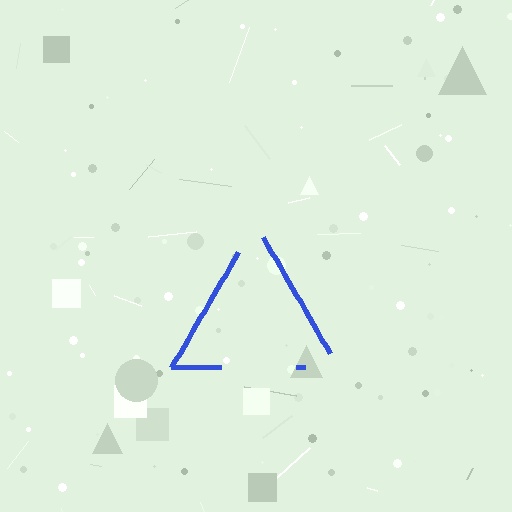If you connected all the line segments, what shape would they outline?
They would outline a triangle.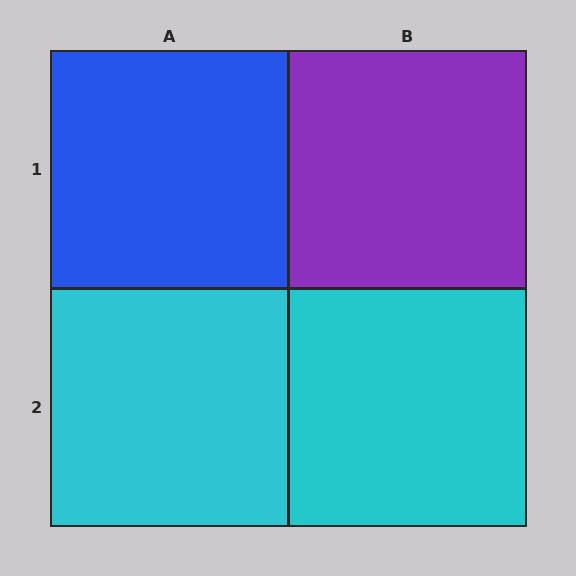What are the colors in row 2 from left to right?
Cyan, cyan.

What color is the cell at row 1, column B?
Purple.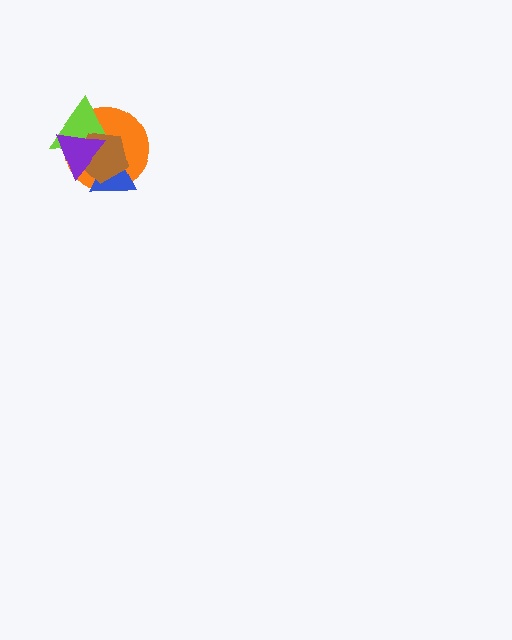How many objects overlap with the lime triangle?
4 objects overlap with the lime triangle.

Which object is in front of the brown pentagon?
The purple triangle is in front of the brown pentagon.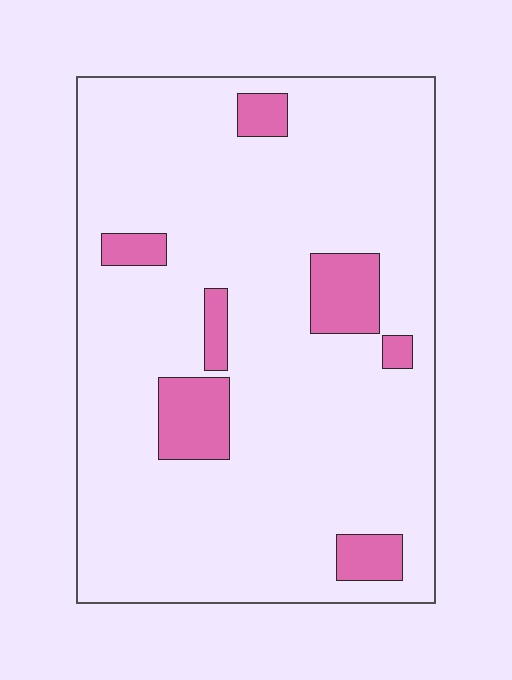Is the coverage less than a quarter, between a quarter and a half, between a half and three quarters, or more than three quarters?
Less than a quarter.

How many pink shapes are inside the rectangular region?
7.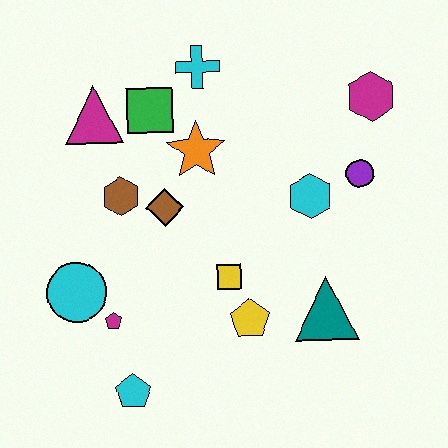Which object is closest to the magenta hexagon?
The purple circle is closest to the magenta hexagon.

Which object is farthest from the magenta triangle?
The teal triangle is farthest from the magenta triangle.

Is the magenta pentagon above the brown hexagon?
No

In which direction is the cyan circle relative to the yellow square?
The cyan circle is to the left of the yellow square.